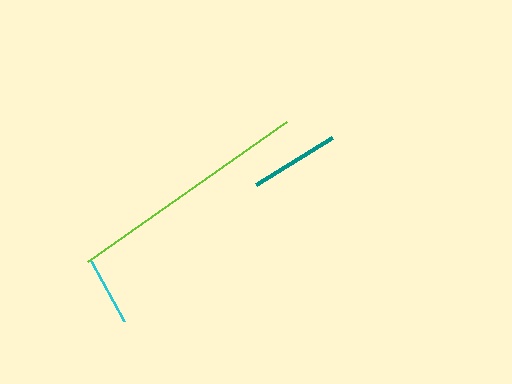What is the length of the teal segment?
The teal segment is approximately 89 pixels long.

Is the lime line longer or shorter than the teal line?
The lime line is longer than the teal line.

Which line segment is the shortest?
The cyan line is the shortest at approximately 68 pixels.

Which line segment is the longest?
The lime line is the longest at approximately 243 pixels.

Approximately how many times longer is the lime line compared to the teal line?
The lime line is approximately 2.7 times the length of the teal line.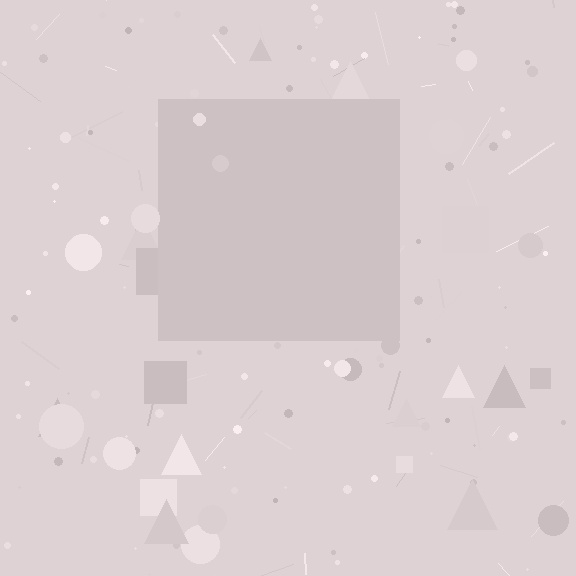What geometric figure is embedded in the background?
A square is embedded in the background.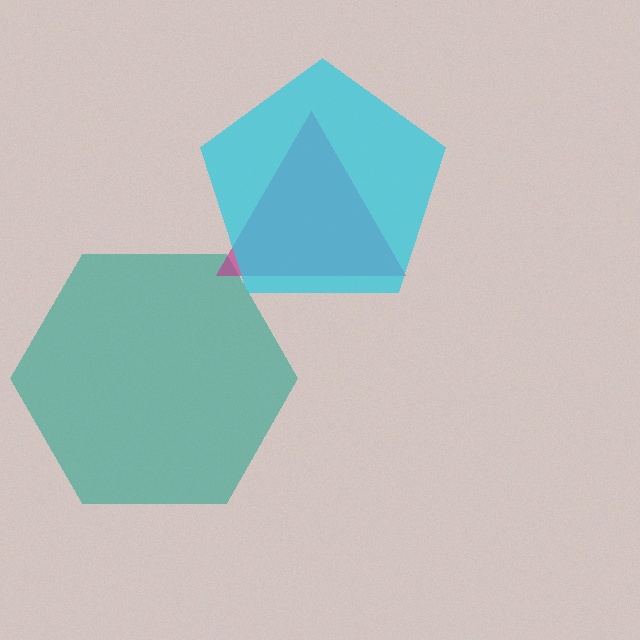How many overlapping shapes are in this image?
There are 3 overlapping shapes in the image.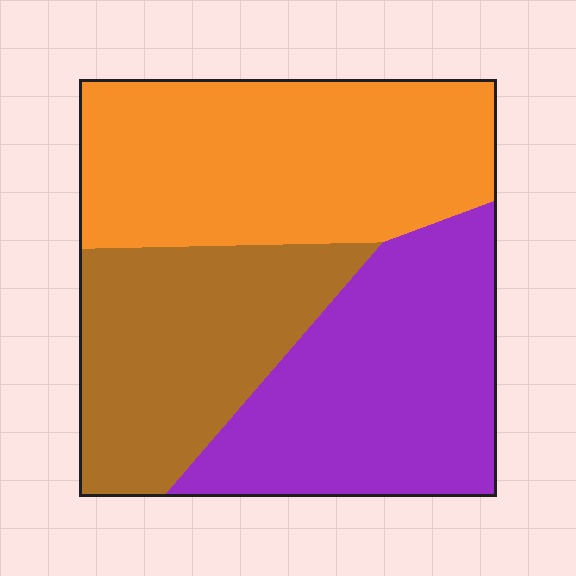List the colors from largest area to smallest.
From largest to smallest: orange, purple, brown.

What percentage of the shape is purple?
Purple takes up about one third (1/3) of the shape.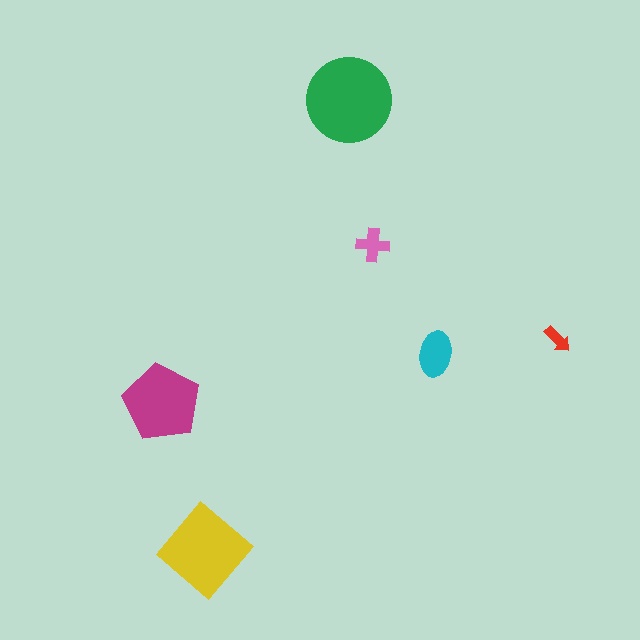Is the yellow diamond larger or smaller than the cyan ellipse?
Larger.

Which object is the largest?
The green circle.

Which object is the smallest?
The red arrow.